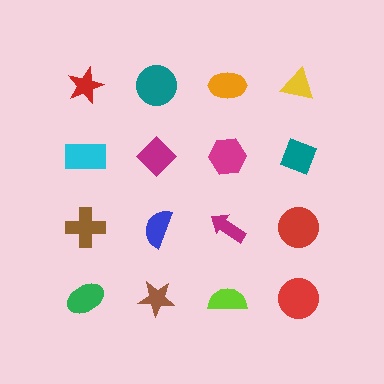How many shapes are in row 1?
4 shapes.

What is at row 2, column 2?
A magenta diamond.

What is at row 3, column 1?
A brown cross.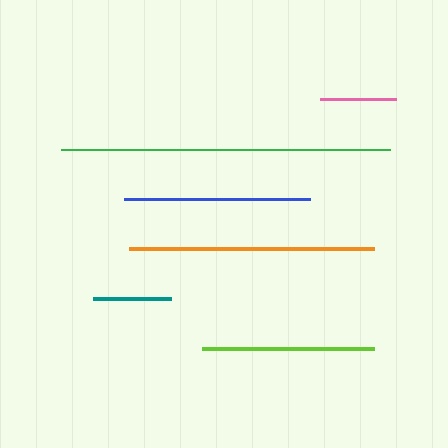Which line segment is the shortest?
The pink line is the shortest at approximately 76 pixels.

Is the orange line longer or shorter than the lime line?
The orange line is longer than the lime line.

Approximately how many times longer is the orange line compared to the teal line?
The orange line is approximately 3.1 times the length of the teal line.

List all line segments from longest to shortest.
From longest to shortest: green, orange, blue, lime, teal, pink.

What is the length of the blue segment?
The blue segment is approximately 186 pixels long.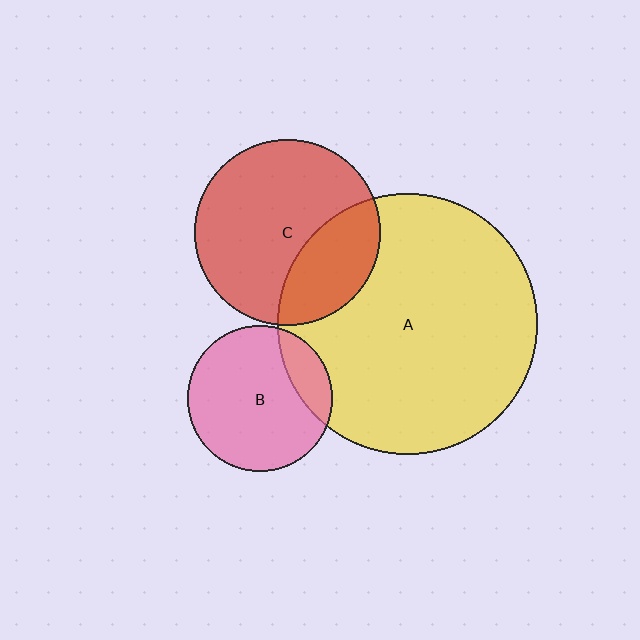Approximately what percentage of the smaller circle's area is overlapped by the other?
Approximately 15%.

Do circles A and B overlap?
Yes.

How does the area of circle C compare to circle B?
Approximately 1.6 times.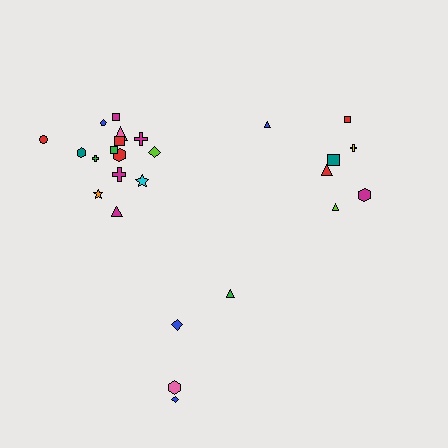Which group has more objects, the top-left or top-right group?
The top-left group.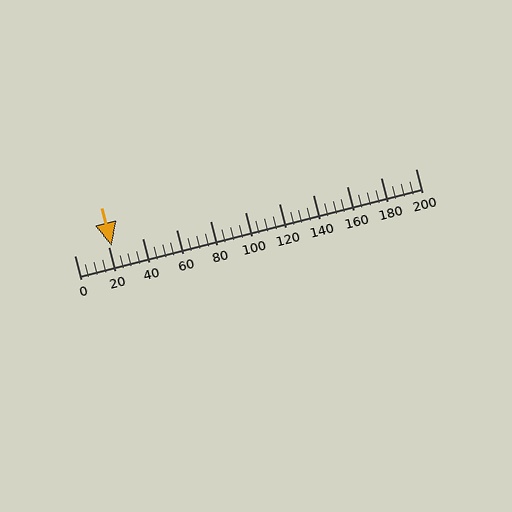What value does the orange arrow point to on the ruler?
The orange arrow points to approximately 22.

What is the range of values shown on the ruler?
The ruler shows values from 0 to 200.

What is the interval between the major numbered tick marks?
The major tick marks are spaced 20 units apart.